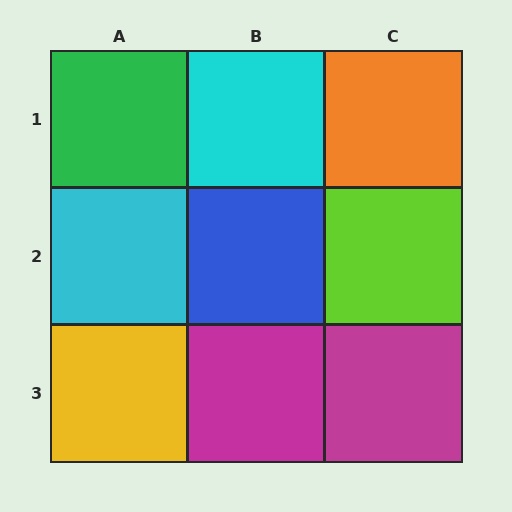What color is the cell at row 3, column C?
Magenta.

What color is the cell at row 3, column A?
Yellow.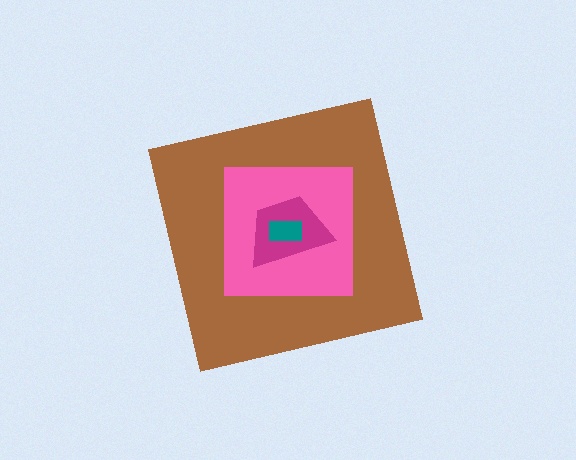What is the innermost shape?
The teal rectangle.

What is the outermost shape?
The brown square.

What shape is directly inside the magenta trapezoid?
The teal rectangle.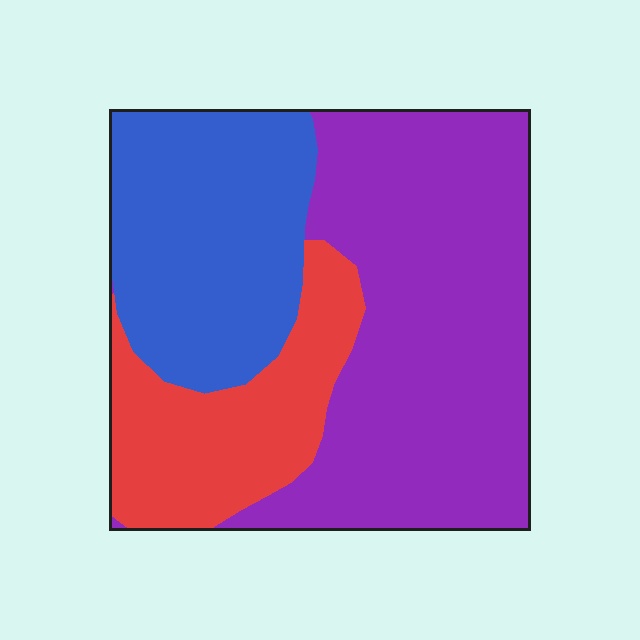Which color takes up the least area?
Red, at roughly 20%.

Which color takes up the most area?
Purple, at roughly 50%.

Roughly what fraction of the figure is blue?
Blue takes up about one quarter (1/4) of the figure.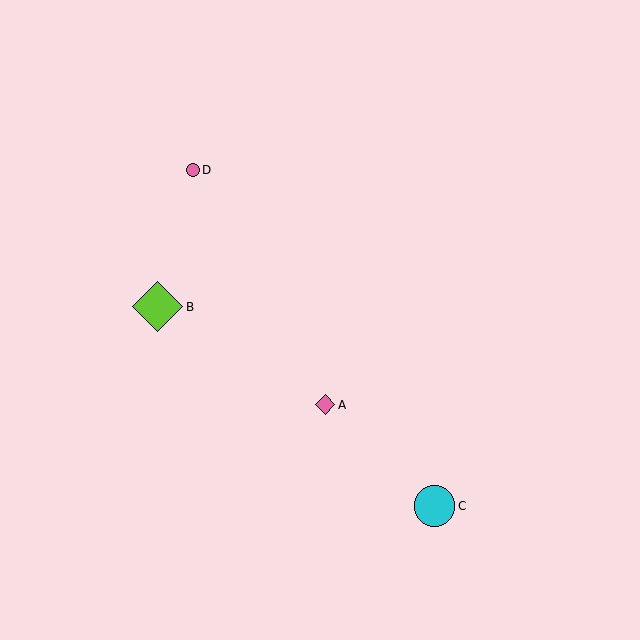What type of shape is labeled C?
Shape C is a cyan circle.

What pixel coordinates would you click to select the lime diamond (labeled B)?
Click at (158, 307) to select the lime diamond B.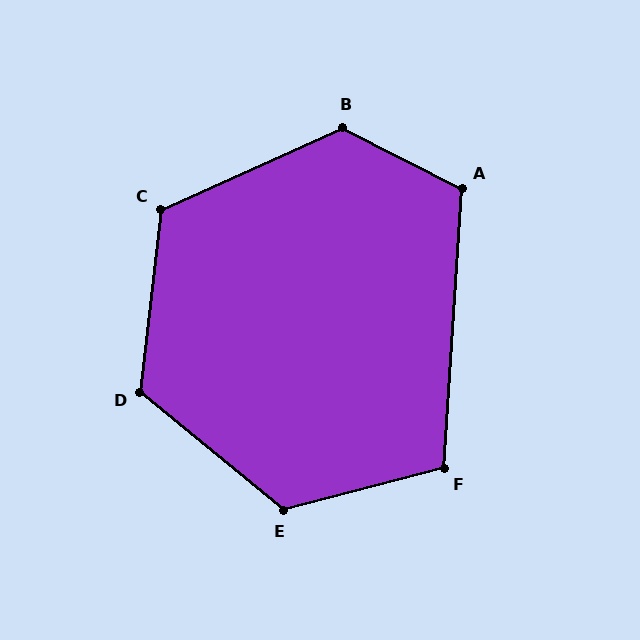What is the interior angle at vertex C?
Approximately 121 degrees (obtuse).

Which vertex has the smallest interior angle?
F, at approximately 108 degrees.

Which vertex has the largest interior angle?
B, at approximately 129 degrees.